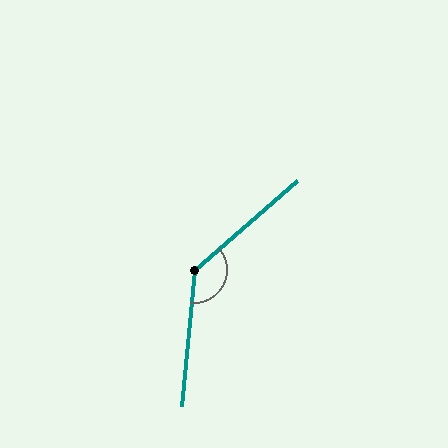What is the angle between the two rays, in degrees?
Approximately 136 degrees.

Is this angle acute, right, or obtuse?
It is obtuse.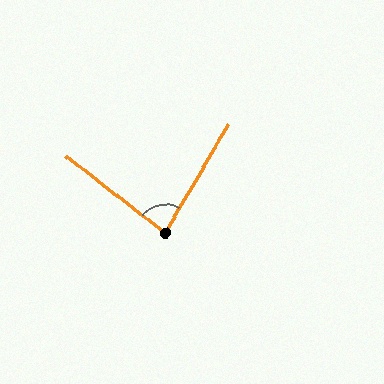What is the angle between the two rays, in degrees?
Approximately 82 degrees.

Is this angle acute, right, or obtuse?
It is acute.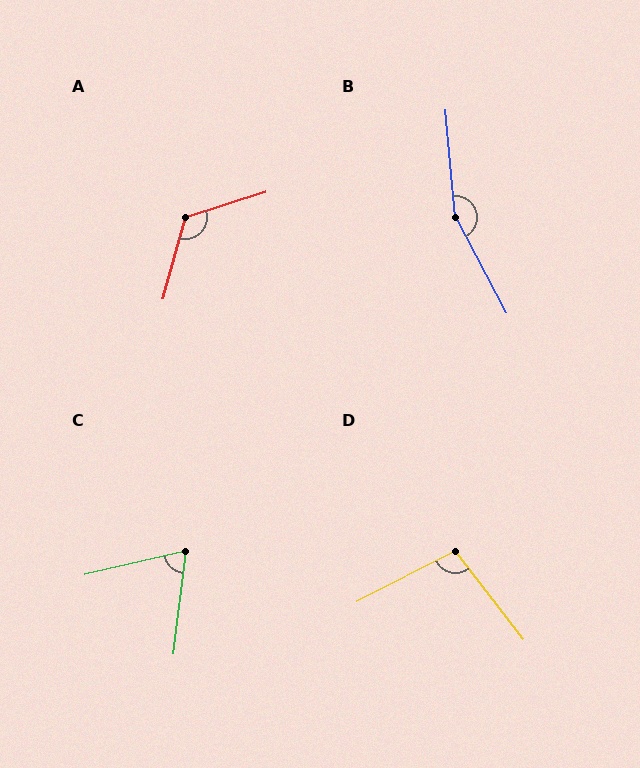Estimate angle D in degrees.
Approximately 101 degrees.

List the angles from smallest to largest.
C (70°), D (101°), A (123°), B (157°).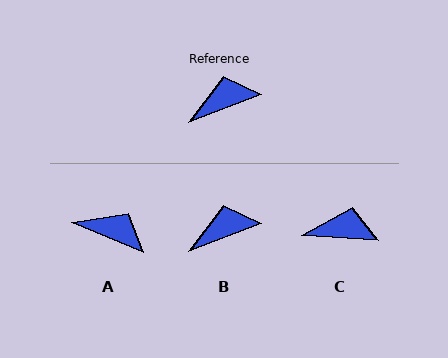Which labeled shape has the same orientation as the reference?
B.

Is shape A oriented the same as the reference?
No, it is off by about 44 degrees.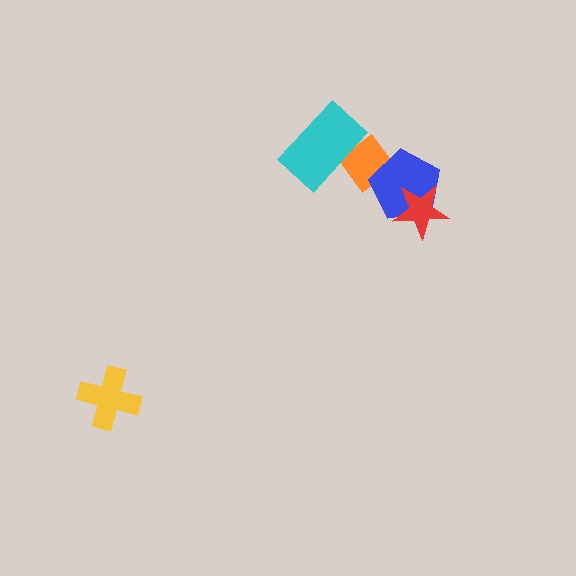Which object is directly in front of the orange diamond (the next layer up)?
The cyan rectangle is directly in front of the orange diamond.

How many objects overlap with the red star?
1 object overlaps with the red star.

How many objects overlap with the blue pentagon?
2 objects overlap with the blue pentagon.